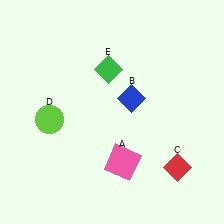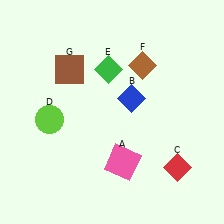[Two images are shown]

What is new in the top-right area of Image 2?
A brown diamond (F) was added in the top-right area of Image 2.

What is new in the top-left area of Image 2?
A brown square (G) was added in the top-left area of Image 2.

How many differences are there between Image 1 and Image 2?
There are 2 differences between the two images.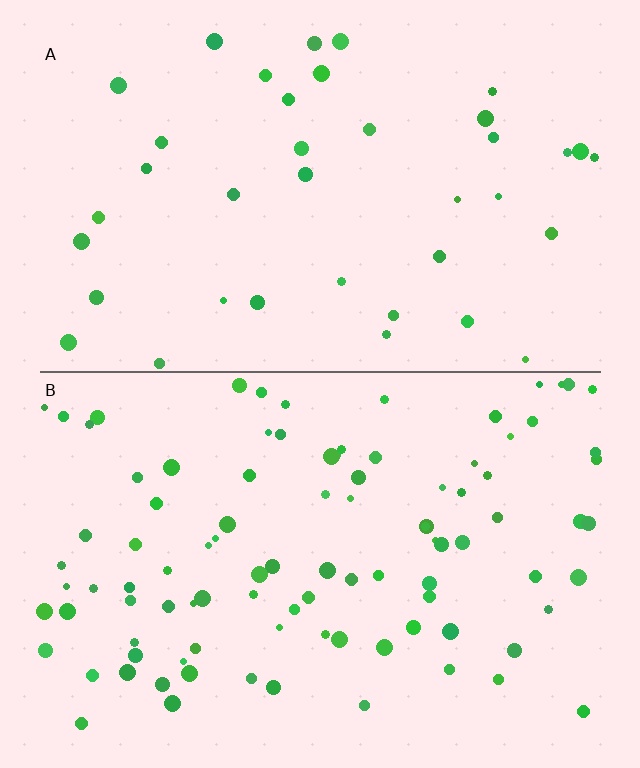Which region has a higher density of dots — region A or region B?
B (the bottom).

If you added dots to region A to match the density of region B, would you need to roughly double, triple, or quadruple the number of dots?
Approximately triple.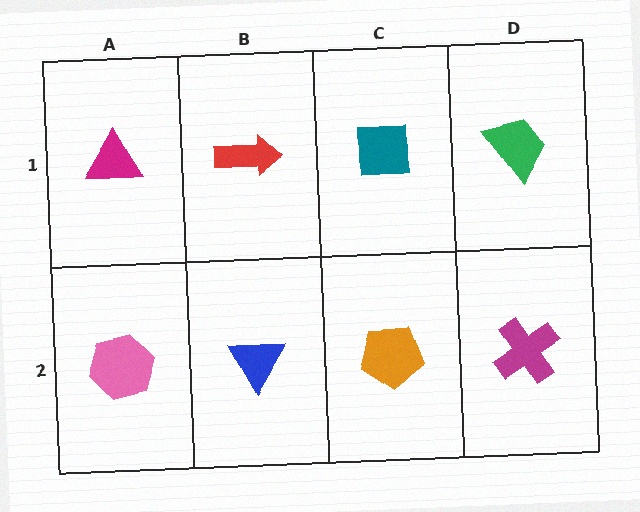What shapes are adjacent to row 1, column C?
An orange pentagon (row 2, column C), a red arrow (row 1, column B), a green trapezoid (row 1, column D).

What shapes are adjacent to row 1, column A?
A pink hexagon (row 2, column A), a red arrow (row 1, column B).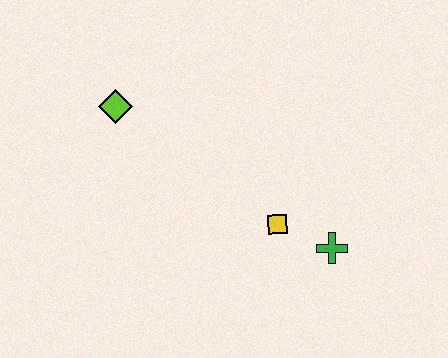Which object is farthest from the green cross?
The lime diamond is farthest from the green cross.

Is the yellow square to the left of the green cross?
Yes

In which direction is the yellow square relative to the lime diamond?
The yellow square is to the right of the lime diamond.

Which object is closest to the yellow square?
The green cross is closest to the yellow square.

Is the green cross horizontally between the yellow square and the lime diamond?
No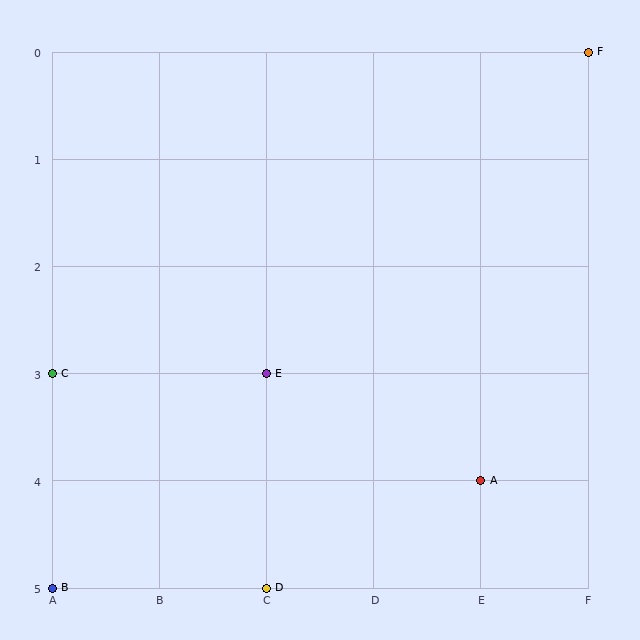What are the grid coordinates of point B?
Point B is at grid coordinates (A, 5).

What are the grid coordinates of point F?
Point F is at grid coordinates (F, 0).